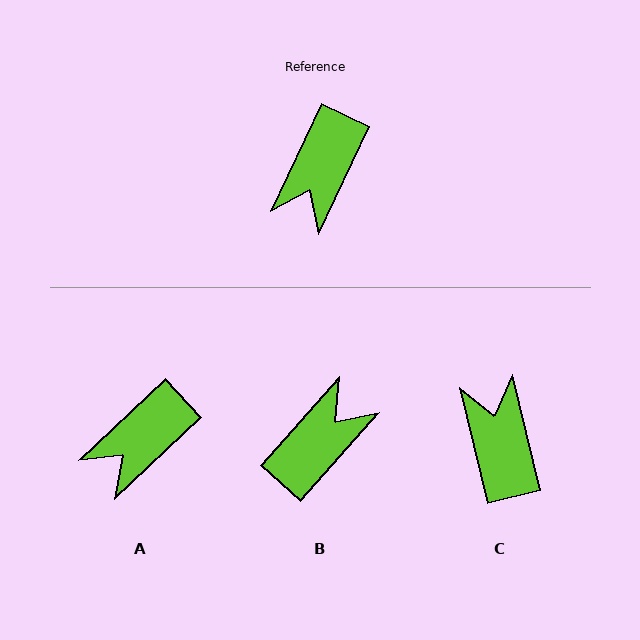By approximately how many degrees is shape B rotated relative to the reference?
Approximately 164 degrees counter-clockwise.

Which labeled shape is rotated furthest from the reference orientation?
B, about 164 degrees away.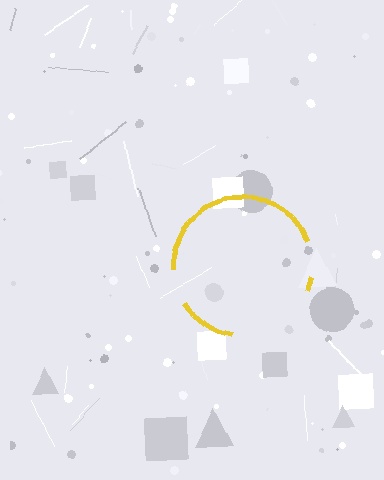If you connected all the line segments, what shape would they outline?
They would outline a circle.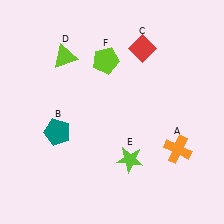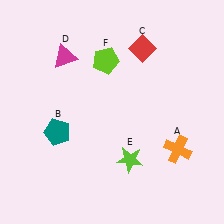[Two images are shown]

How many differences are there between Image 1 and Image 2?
There is 1 difference between the two images.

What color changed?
The triangle (D) changed from lime in Image 1 to magenta in Image 2.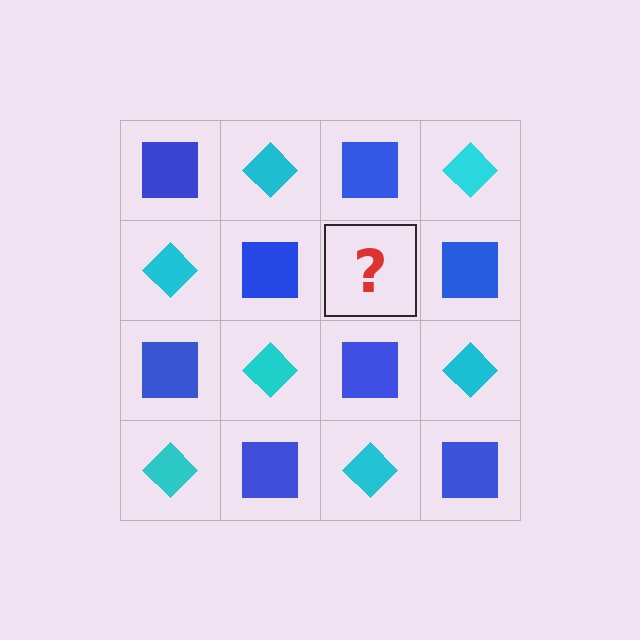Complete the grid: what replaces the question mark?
The question mark should be replaced with a cyan diamond.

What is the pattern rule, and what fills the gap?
The rule is that it alternates blue square and cyan diamond in a checkerboard pattern. The gap should be filled with a cyan diamond.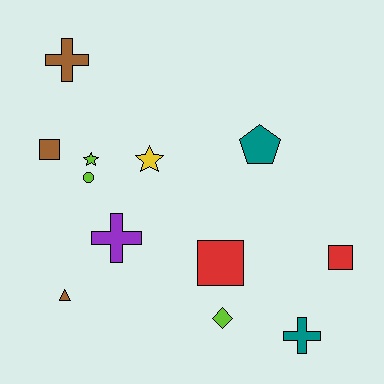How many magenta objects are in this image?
There are no magenta objects.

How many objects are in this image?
There are 12 objects.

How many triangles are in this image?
There is 1 triangle.